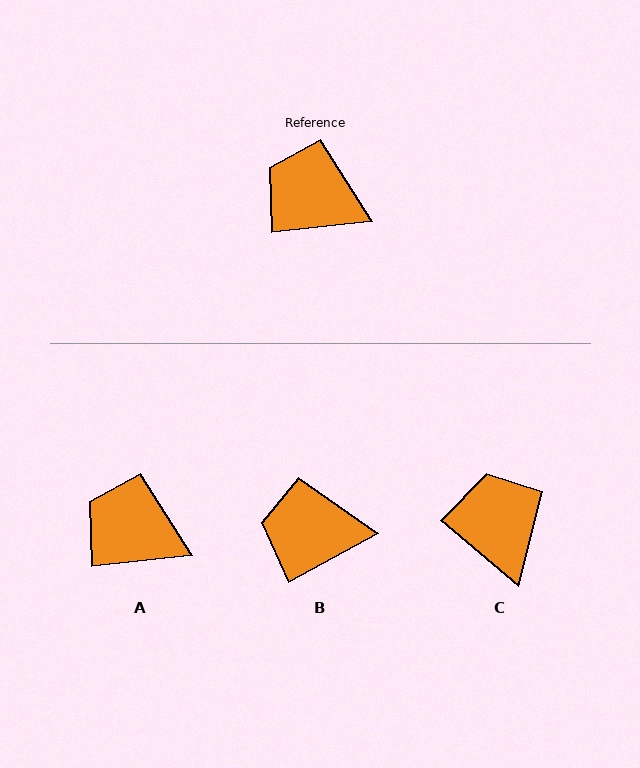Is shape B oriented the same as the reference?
No, it is off by about 23 degrees.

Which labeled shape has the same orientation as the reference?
A.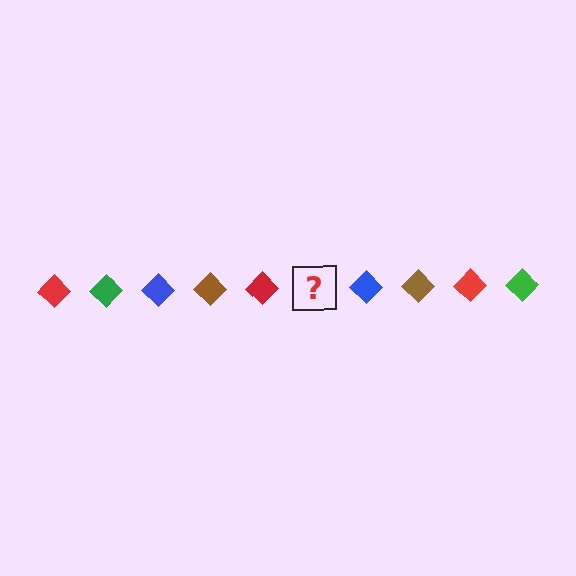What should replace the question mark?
The question mark should be replaced with a green diamond.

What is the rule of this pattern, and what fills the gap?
The rule is that the pattern cycles through red, green, blue, brown diamonds. The gap should be filled with a green diamond.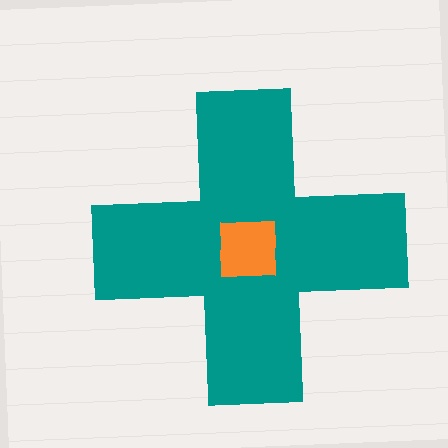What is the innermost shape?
The orange square.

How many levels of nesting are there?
2.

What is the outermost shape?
The teal cross.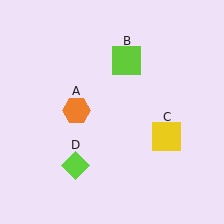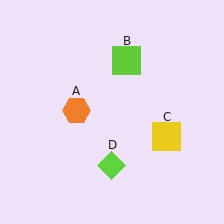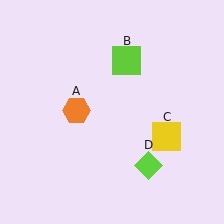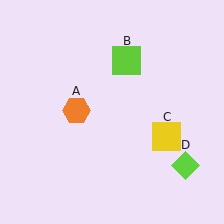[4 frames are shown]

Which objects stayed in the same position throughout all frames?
Orange hexagon (object A) and lime square (object B) and yellow square (object C) remained stationary.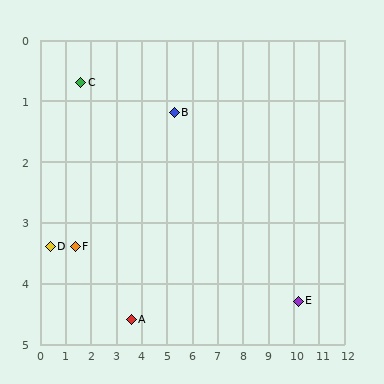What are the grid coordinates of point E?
Point E is at approximately (10.2, 4.3).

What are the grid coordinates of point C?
Point C is at approximately (1.6, 0.7).